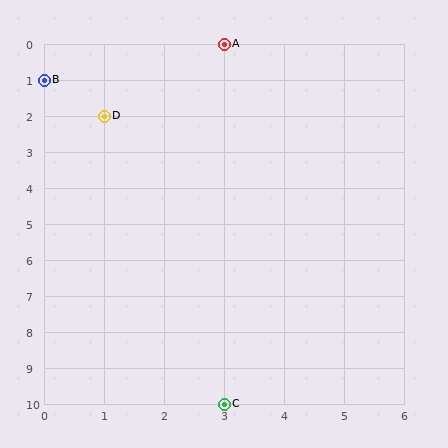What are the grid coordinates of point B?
Point B is at grid coordinates (0, 1).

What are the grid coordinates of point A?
Point A is at grid coordinates (3, 0).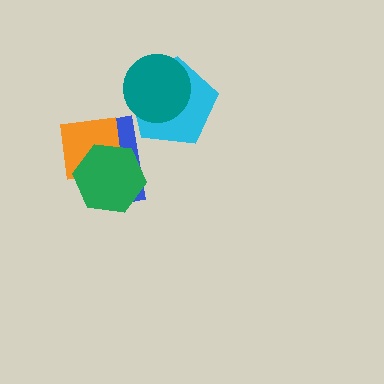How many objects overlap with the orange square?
2 objects overlap with the orange square.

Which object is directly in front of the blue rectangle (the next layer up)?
The orange square is directly in front of the blue rectangle.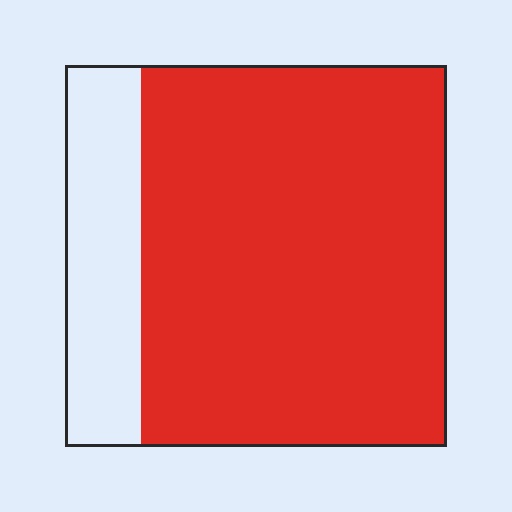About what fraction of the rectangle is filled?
About four fifths (4/5).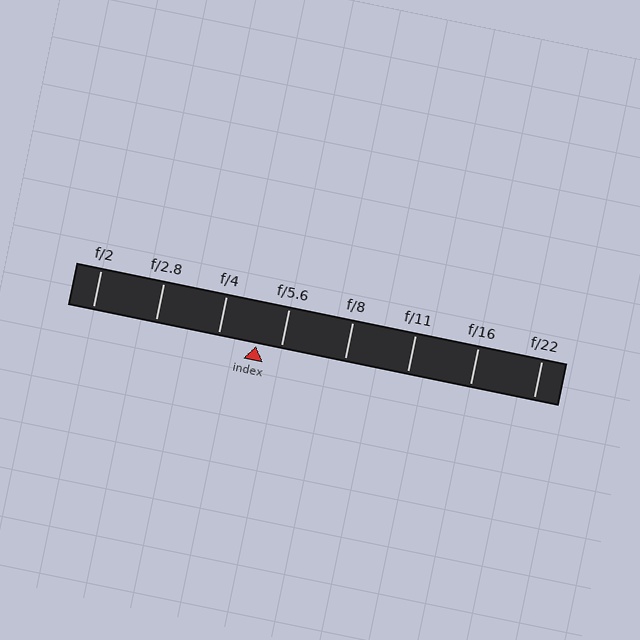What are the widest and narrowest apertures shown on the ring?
The widest aperture shown is f/2 and the narrowest is f/22.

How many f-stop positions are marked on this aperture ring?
There are 8 f-stop positions marked.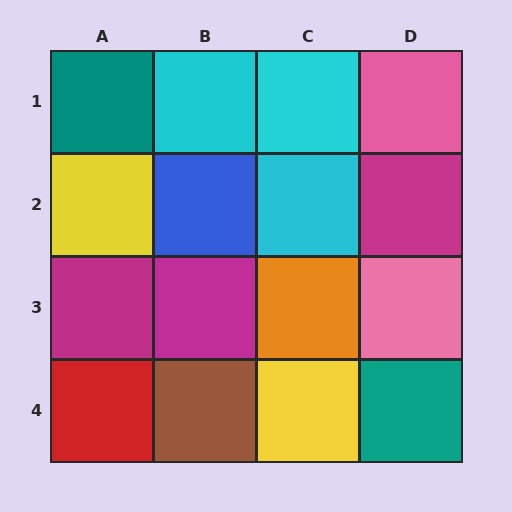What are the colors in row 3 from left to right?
Magenta, magenta, orange, pink.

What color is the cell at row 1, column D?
Pink.